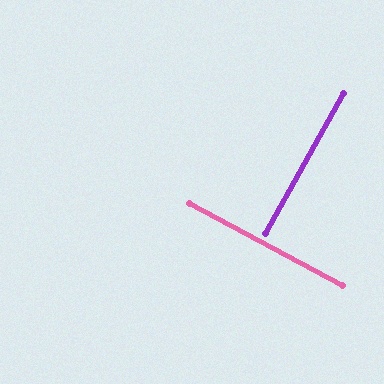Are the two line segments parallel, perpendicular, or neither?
Perpendicular — they meet at approximately 89°.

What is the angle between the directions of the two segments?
Approximately 89 degrees.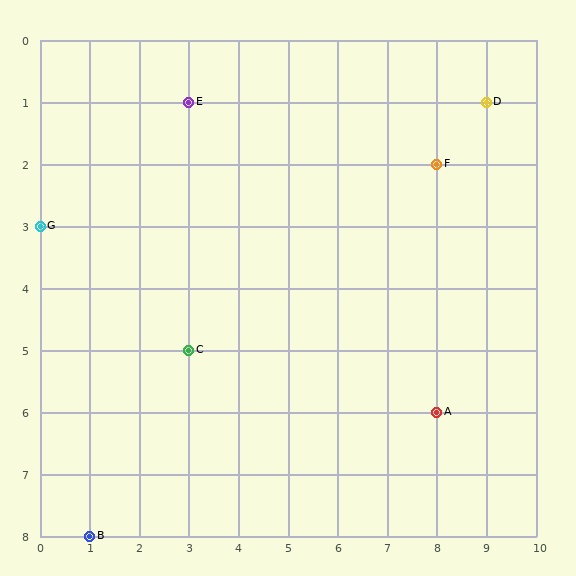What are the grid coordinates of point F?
Point F is at grid coordinates (8, 2).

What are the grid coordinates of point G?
Point G is at grid coordinates (0, 3).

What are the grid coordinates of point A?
Point A is at grid coordinates (8, 6).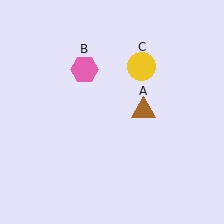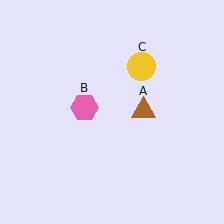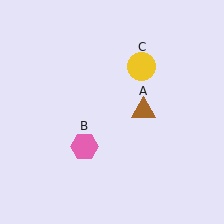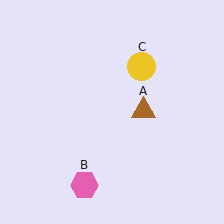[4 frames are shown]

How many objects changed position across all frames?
1 object changed position: pink hexagon (object B).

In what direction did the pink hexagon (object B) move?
The pink hexagon (object B) moved down.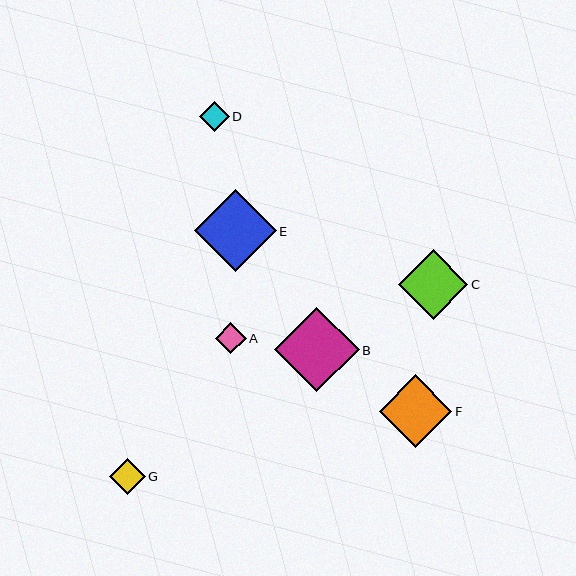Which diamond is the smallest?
Diamond D is the smallest with a size of approximately 30 pixels.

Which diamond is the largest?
Diamond B is the largest with a size of approximately 84 pixels.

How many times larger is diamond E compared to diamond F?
Diamond E is approximately 1.1 times the size of diamond F.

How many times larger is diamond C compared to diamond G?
Diamond C is approximately 1.9 times the size of diamond G.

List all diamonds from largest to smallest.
From largest to smallest: B, E, F, C, G, A, D.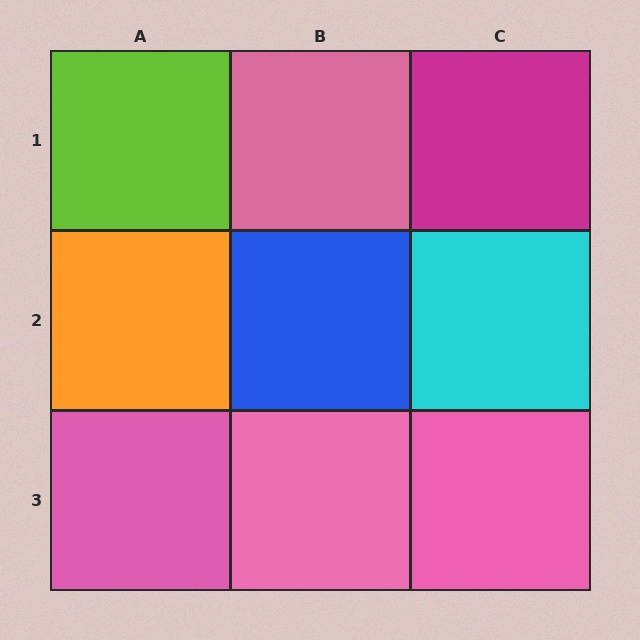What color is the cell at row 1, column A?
Lime.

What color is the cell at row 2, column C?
Cyan.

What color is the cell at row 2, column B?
Blue.